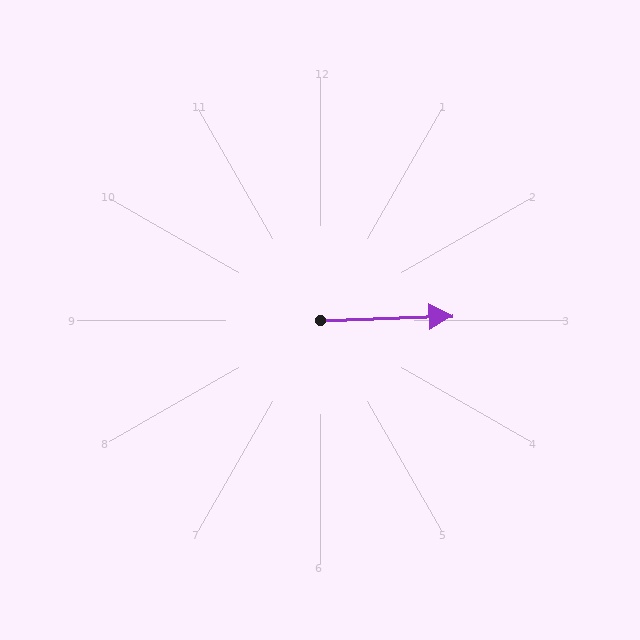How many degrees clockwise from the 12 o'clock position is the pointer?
Approximately 88 degrees.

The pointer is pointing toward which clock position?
Roughly 3 o'clock.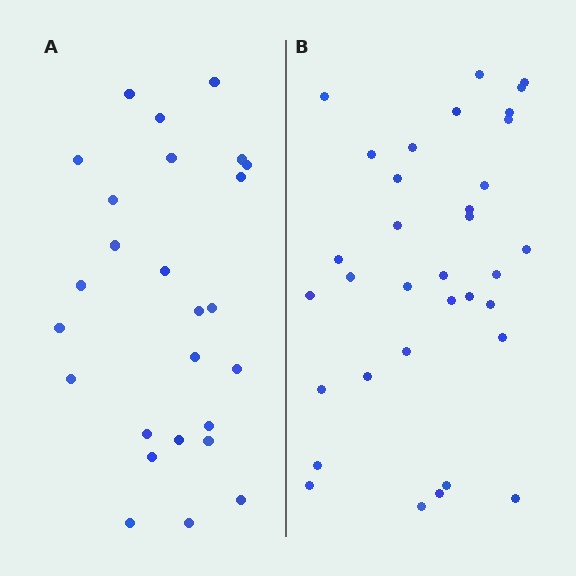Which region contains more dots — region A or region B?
Region B (the right region) has more dots.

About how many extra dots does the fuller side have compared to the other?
Region B has roughly 8 or so more dots than region A.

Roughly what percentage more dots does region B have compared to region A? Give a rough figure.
About 30% more.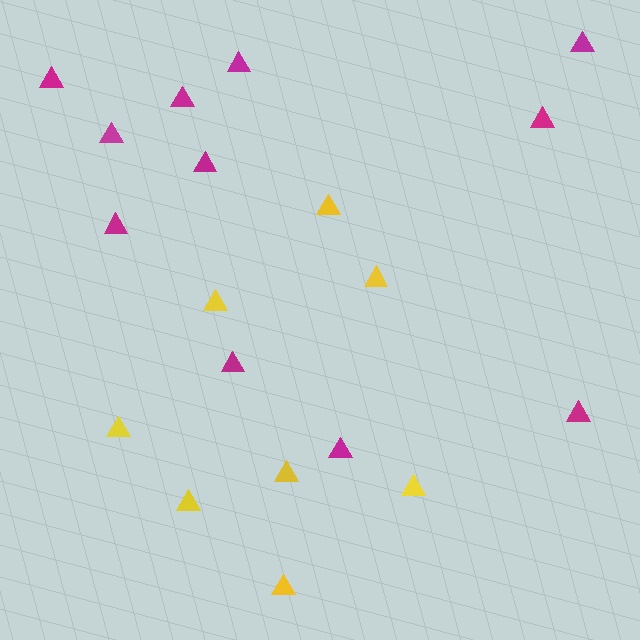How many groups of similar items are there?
There are 2 groups: one group of yellow triangles (8) and one group of magenta triangles (11).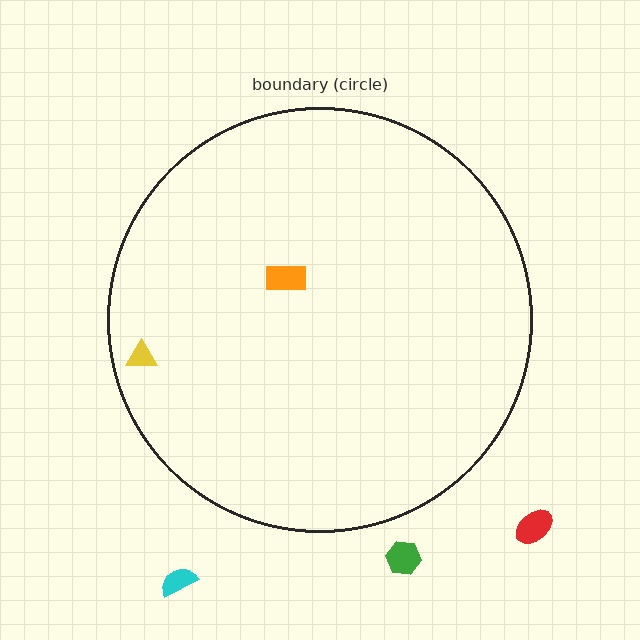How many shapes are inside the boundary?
2 inside, 3 outside.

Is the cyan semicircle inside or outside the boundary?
Outside.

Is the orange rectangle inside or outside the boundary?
Inside.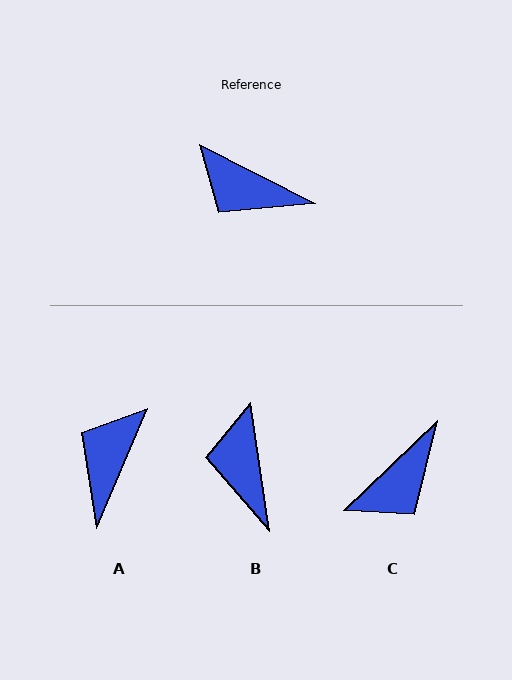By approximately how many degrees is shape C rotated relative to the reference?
Approximately 71 degrees counter-clockwise.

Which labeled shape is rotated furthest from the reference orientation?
A, about 86 degrees away.